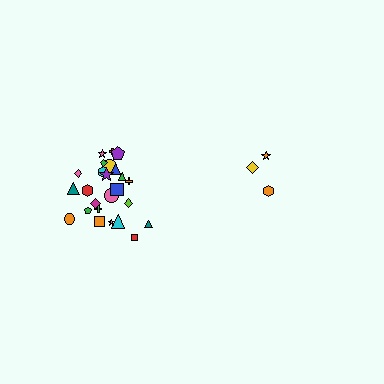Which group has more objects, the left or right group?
The left group.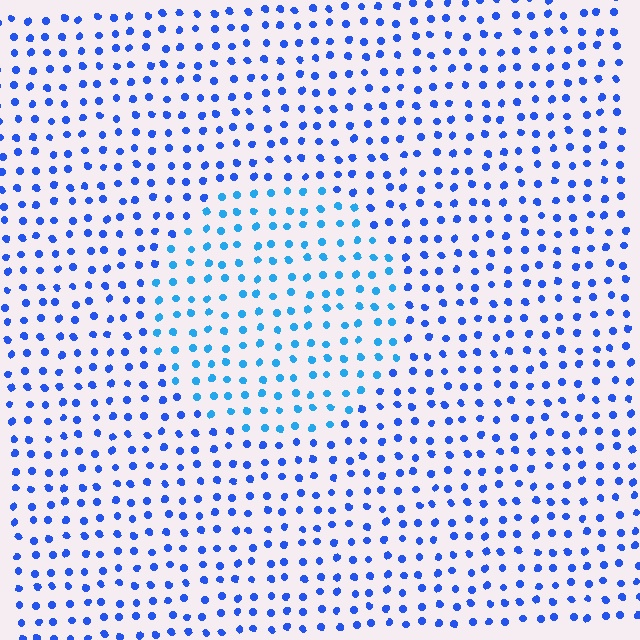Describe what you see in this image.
The image is filled with small blue elements in a uniform arrangement. A circle-shaped region is visible where the elements are tinted to a slightly different hue, forming a subtle color boundary.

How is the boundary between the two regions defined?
The boundary is defined purely by a slight shift in hue (about 25 degrees). Spacing, size, and orientation are identical on both sides.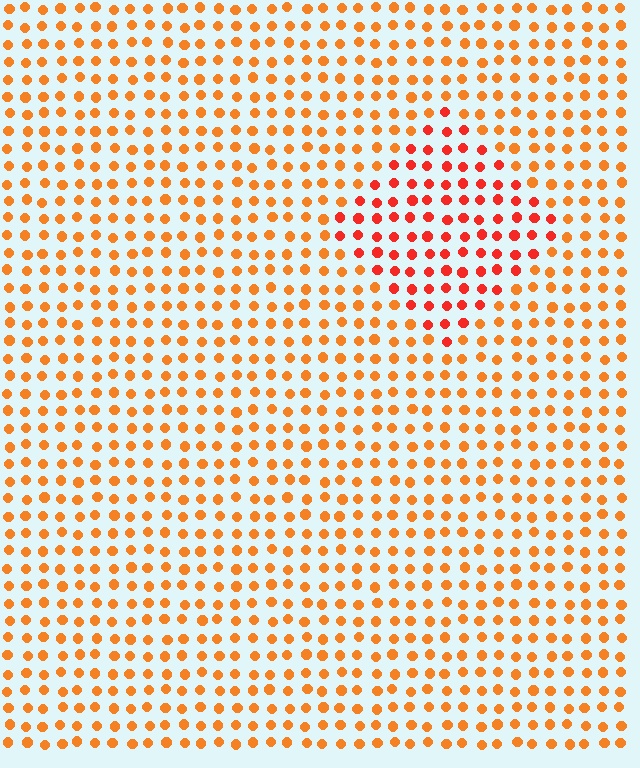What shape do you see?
I see a diamond.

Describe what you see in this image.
The image is filled with small orange elements in a uniform arrangement. A diamond-shaped region is visible where the elements are tinted to a slightly different hue, forming a subtle color boundary.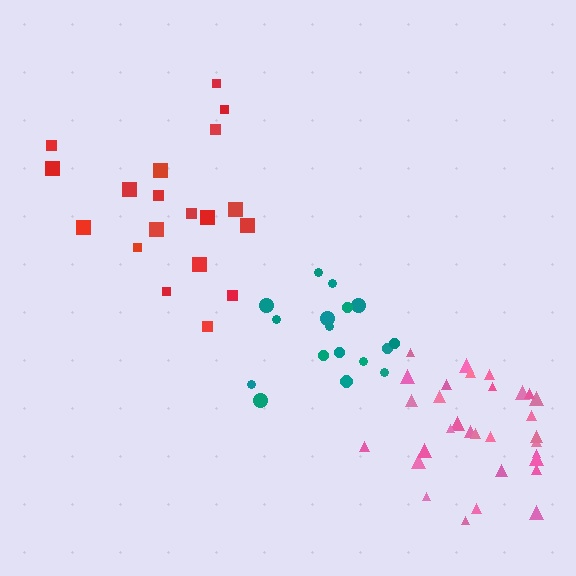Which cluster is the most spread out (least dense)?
Red.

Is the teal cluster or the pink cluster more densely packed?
Pink.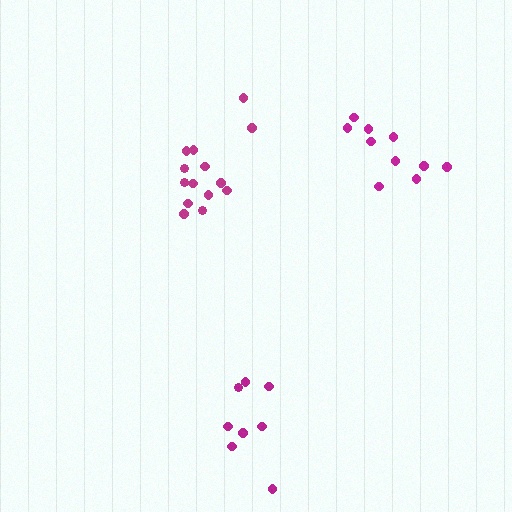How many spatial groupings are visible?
There are 3 spatial groupings.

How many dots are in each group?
Group 1: 14 dots, Group 2: 8 dots, Group 3: 10 dots (32 total).